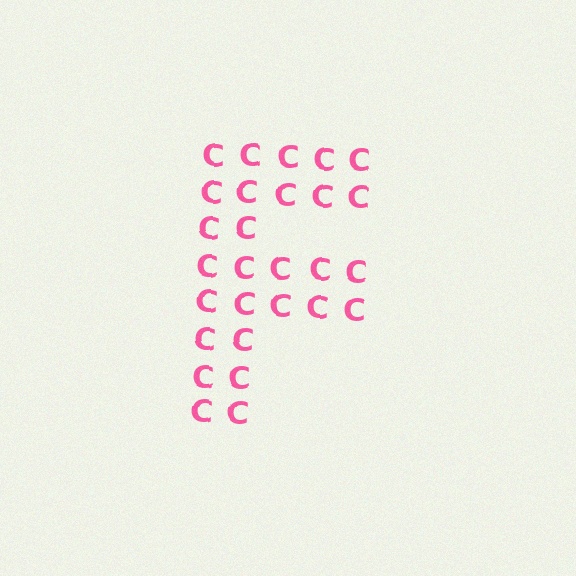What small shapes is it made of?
It is made of small letter C's.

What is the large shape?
The large shape is the letter F.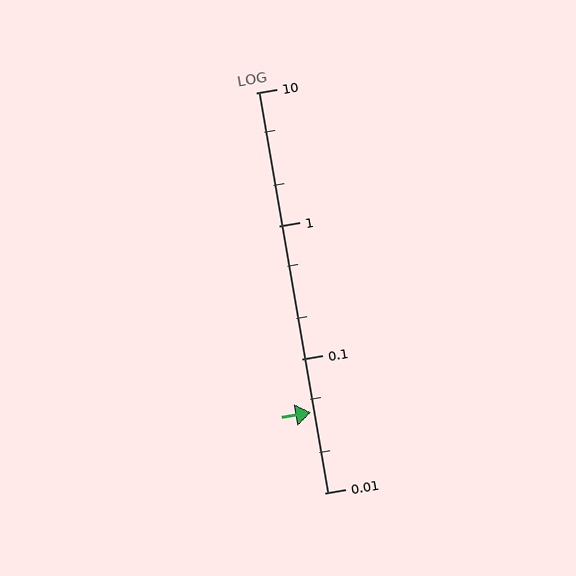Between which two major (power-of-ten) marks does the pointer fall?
The pointer is between 0.01 and 0.1.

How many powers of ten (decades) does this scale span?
The scale spans 3 decades, from 0.01 to 10.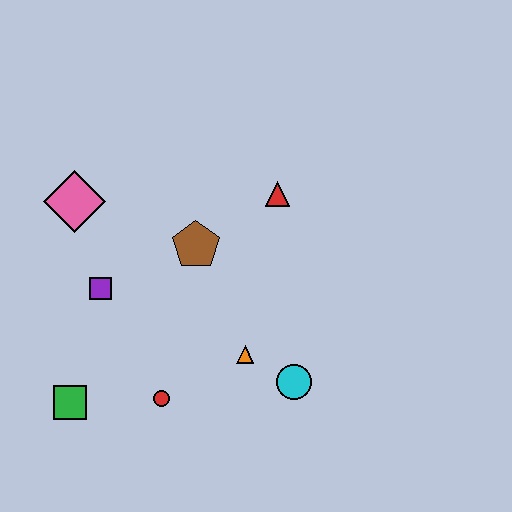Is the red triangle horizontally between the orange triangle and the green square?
No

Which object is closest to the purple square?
The pink diamond is closest to the purple square.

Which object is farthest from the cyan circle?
The pink diamond is farthest from the cyan circle.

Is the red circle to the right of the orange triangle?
No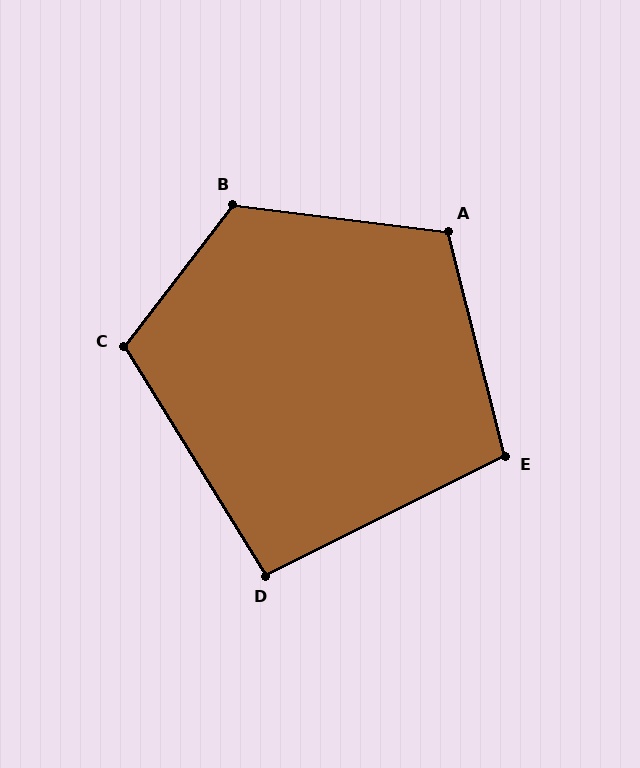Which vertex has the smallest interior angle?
D, at approximately 95 degrees.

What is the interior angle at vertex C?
Approximately 111 degrees (obtuse).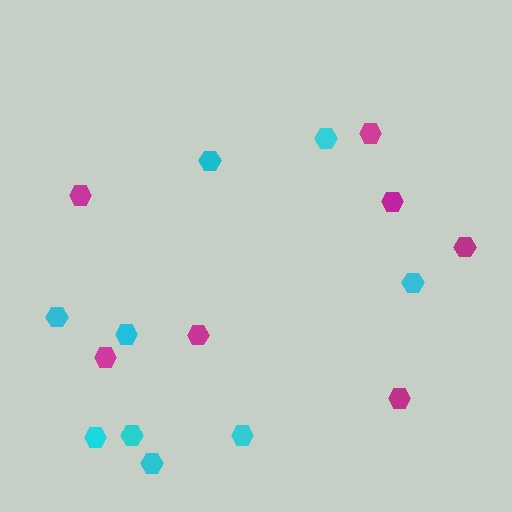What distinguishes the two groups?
There are 2 groups: one group of cyan hexagons (9) and one group of magenta hexagons (7).